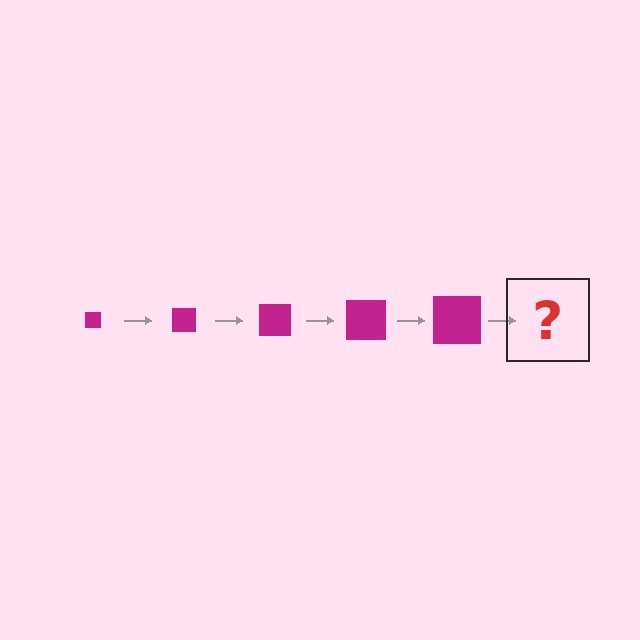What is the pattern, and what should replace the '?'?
The pattern is that the square gets progressively larger each step. The '?' should be a magenta square, larger than the previous one.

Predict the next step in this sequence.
The next step is a magenta square, larger than the previous one.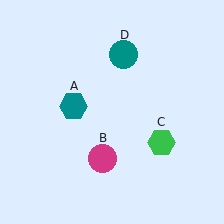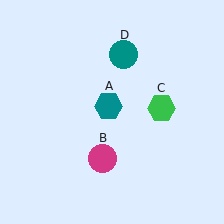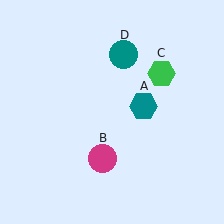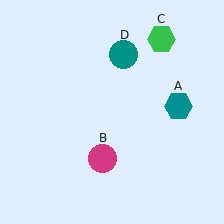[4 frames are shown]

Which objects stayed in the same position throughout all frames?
Magenta circle (object B) and teal circle (object D) remained stationary.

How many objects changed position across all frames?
2 objects changed position: teal hexagon (object A), green hexagon (object C).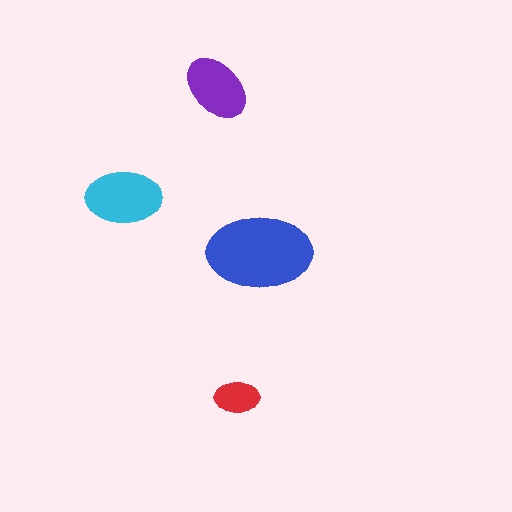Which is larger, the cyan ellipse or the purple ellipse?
The cyan one.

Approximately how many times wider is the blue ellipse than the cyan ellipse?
About 1.5 times wider.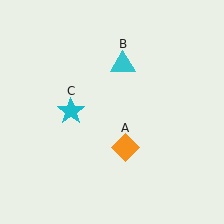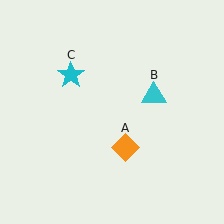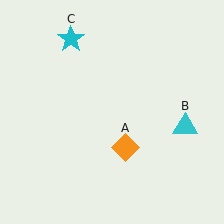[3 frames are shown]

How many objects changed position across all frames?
2 objects changed position: cyan triangle (object B), cyan star (object C).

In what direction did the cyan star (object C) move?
The cyan star (object C) moved up.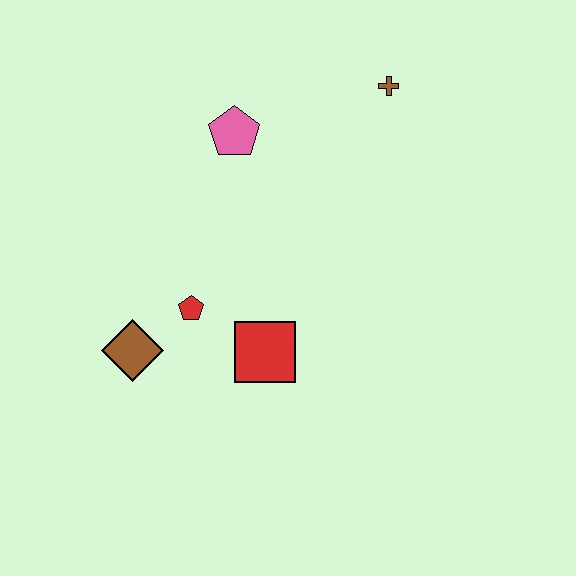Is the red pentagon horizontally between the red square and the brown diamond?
Yes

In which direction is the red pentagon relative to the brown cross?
The red pentagon is below the brown cross.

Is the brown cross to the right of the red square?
Yes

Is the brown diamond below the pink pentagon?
Yes